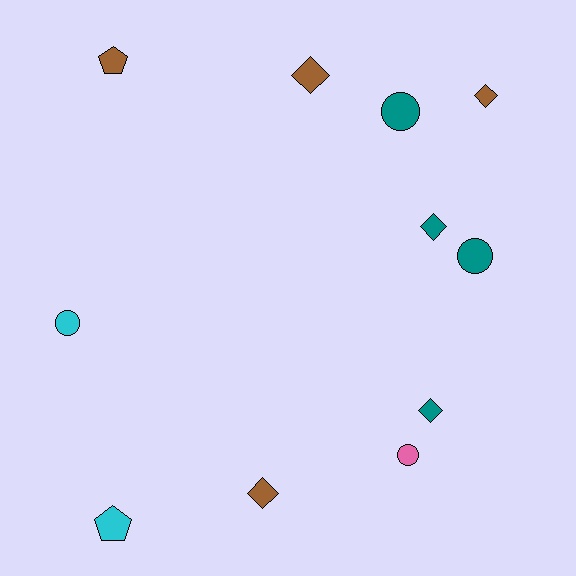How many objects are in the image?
There are 11 objects.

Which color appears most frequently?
Teal, with 4 objects.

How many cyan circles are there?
There is 1 cyan circle.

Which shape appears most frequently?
Diamond, with 5 objects.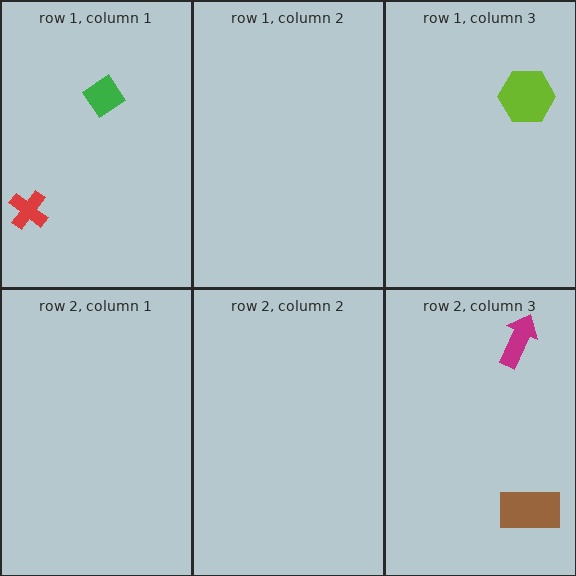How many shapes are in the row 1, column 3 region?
1.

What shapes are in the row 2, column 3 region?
The brown rectangle, the magenta arrow.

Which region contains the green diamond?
The row 1, column 1 region.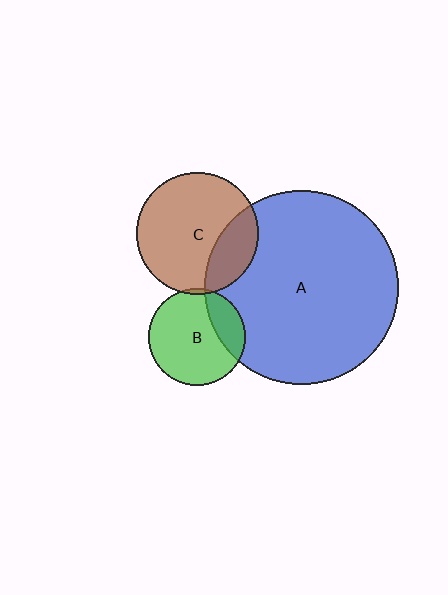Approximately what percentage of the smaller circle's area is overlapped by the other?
Approximately 5%.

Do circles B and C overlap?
Yes.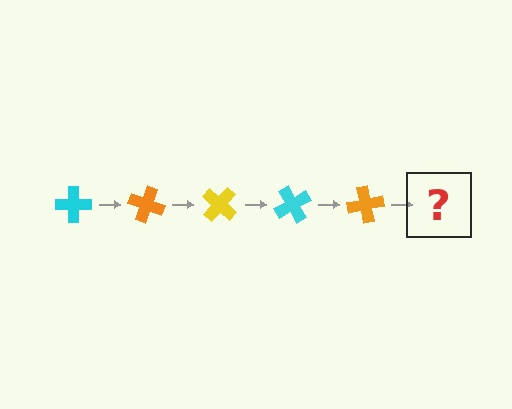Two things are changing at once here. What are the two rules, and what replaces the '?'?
The two rules are that it rotates 20 degrees each step and the color cycles through cyan, orange, and yellow. The '?' should be a yellow cross, rotated 100 degrees from the start.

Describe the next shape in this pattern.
It should be a yellow cross, rotated 100 degrees from the start.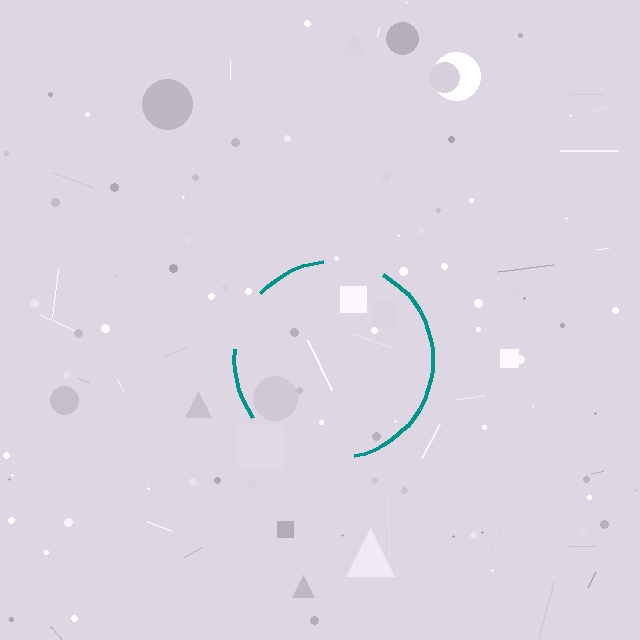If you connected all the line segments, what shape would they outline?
They would outline a circle.